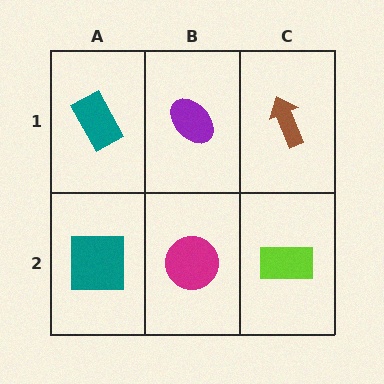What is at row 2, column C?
A lime rectangle.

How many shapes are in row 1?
3 shapes.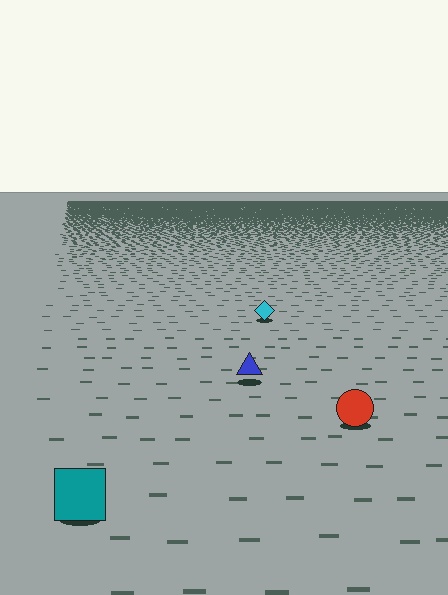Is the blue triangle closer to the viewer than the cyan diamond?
Yes. The blue triangle is closer — you can tell from the texture gradient: the ground texture is coarser near it.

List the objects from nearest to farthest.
From nearest to farthest: the teal square, the red circle, the blue triangle, the cyan diamond.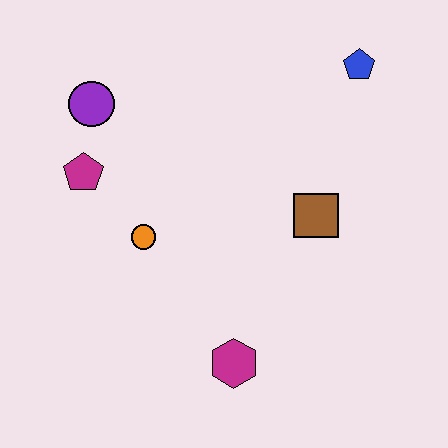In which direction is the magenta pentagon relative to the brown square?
The magenta pentagon is to the left of the brown square.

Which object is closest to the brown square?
The blue pentagon is closest to the brown square.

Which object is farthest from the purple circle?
The magenta hexagon is farthest from the purple circle.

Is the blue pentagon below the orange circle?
No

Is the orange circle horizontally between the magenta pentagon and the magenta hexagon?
Yes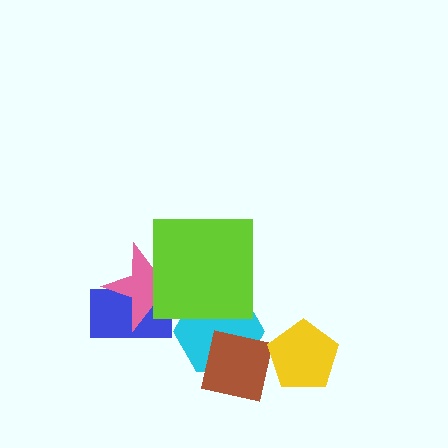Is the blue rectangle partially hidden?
Yes, it is partially covered by another shape.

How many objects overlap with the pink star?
2 objects overlap with the pink star.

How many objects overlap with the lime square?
2 objects overlap with the lime square.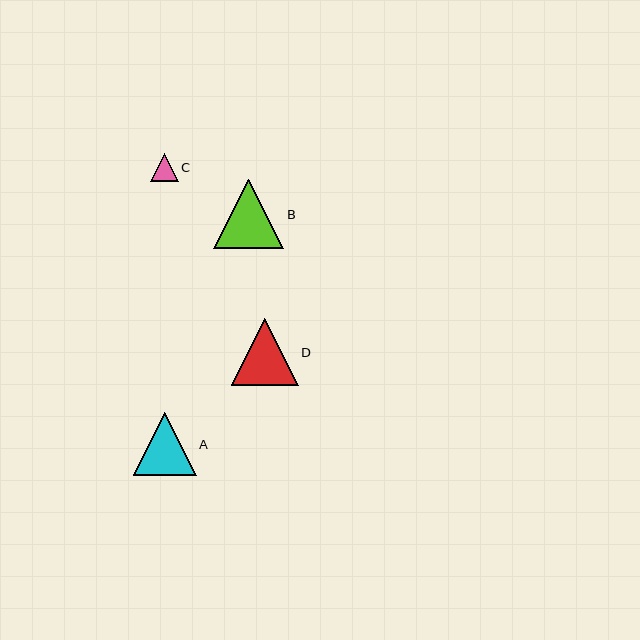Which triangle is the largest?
Triangle B is the largest with a size of approximately 70 pixels.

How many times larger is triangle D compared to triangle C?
Triangle D is approximately 2.4 times the size of triangle C.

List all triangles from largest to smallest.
From largest to smallest: B, D, A, C.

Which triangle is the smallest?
Triangle C is the smallest with a size of approximately 28 pixels.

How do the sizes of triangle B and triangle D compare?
Triangle B and triangle D are approximately the same size.